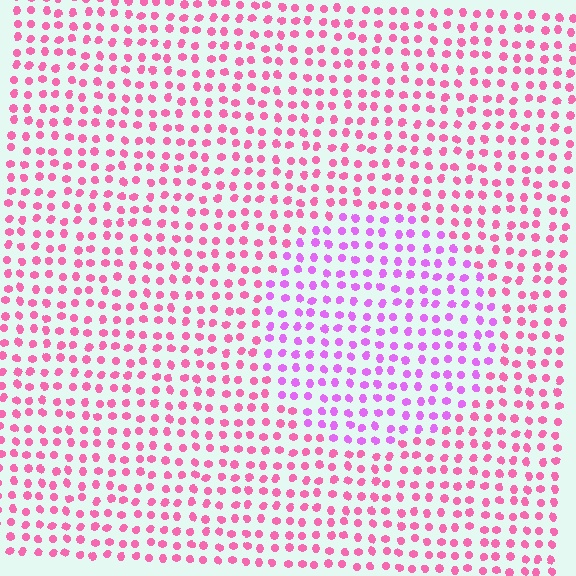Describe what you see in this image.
The image is filled with small pink elements in a uniform arrangement. A circle-shaped region is visible where the elements are tinted to a slightly different hue, forming a subtle color boundary.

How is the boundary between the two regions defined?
The boundary is defined purely by a slight shift in hue (about 37 degrees). Spacing, size, and orientation are identical on both sides.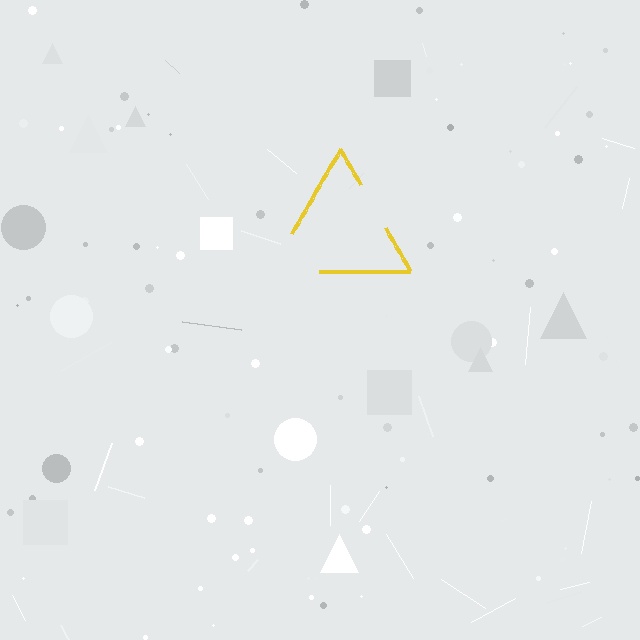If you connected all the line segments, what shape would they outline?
They would outline a triangle.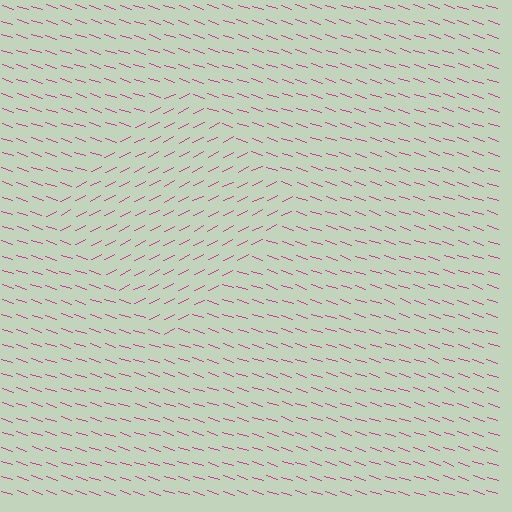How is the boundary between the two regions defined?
The boundary is defined purely by a change in line orientation (approximately 45 degrees difference). All lines are the same color and thickness.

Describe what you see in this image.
The image is filled with small magenta line segments. A diamond region in the image has lines oriented differently from the surrounding lines, creating a visible texture boundary.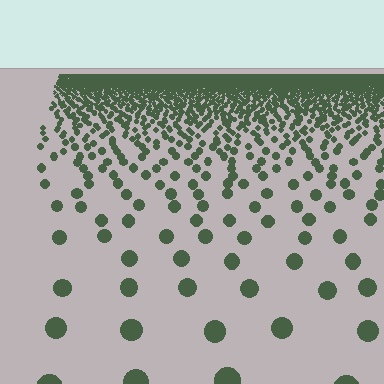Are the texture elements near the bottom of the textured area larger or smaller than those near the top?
Larger. Near the bottom, elements are closer to the viewer and appear at a bigger on-screen size.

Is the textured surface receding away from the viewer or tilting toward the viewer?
The surface is receding away from the viewer. Texture elements get smaller and denser toward the top.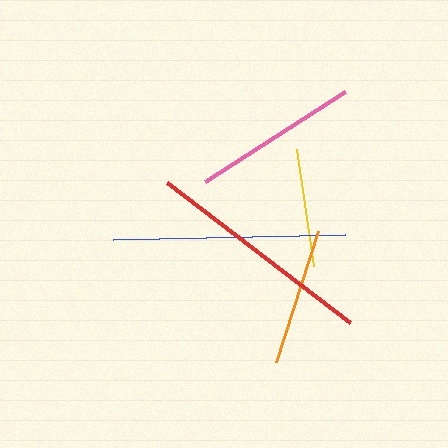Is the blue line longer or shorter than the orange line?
The blue line is longer than the orange line.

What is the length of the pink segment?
The pink segment is approximately 166 pixels long.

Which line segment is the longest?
The blue line is the longest at approximately 232 pixels.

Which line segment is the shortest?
The yellow line is the shortest at approximately 118 pixels.